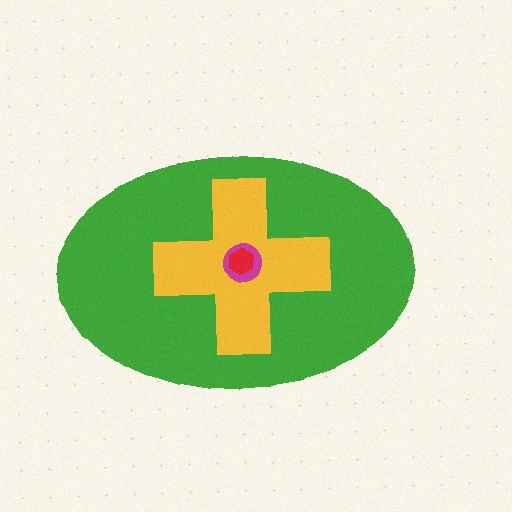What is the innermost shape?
The red hexagon.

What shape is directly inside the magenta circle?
The red hexagon.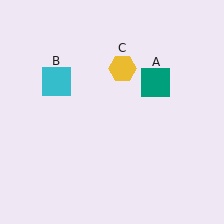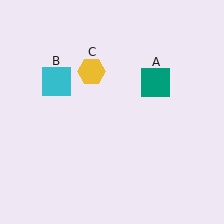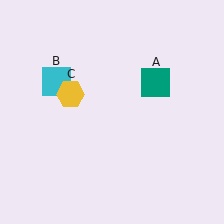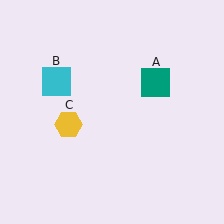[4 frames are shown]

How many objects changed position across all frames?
1 object changed position: yellow hexagon (object C).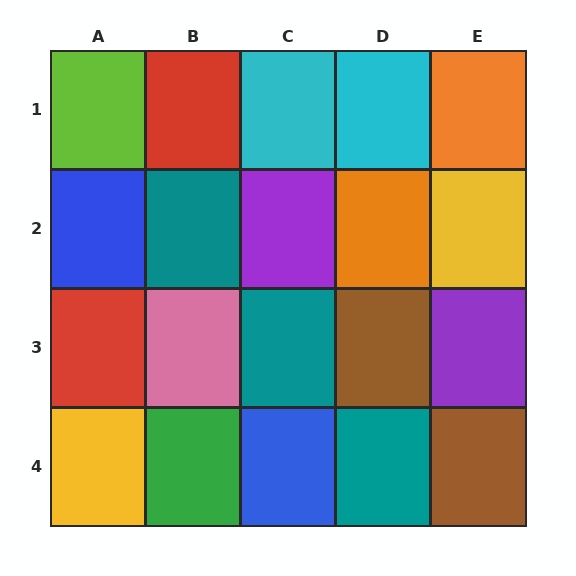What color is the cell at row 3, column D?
Brown.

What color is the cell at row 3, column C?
Teal.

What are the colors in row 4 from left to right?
Yellow, green, blue, teal, brown.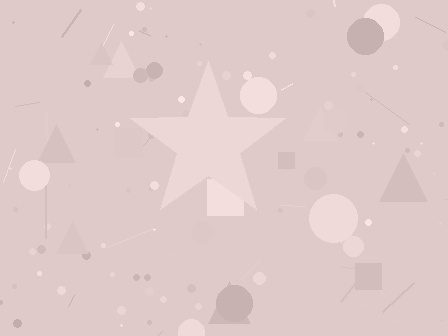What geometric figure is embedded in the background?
A star is embedded in the background.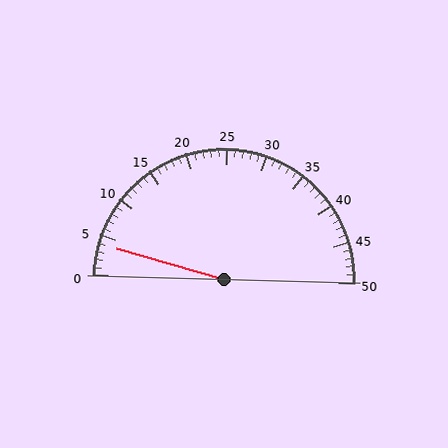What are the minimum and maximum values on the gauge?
The gauge ranges from 0 to 50.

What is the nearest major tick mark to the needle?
The nearest major tick mark is 5.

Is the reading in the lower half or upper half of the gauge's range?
The reading is in the lower half of the range (0 to 50).